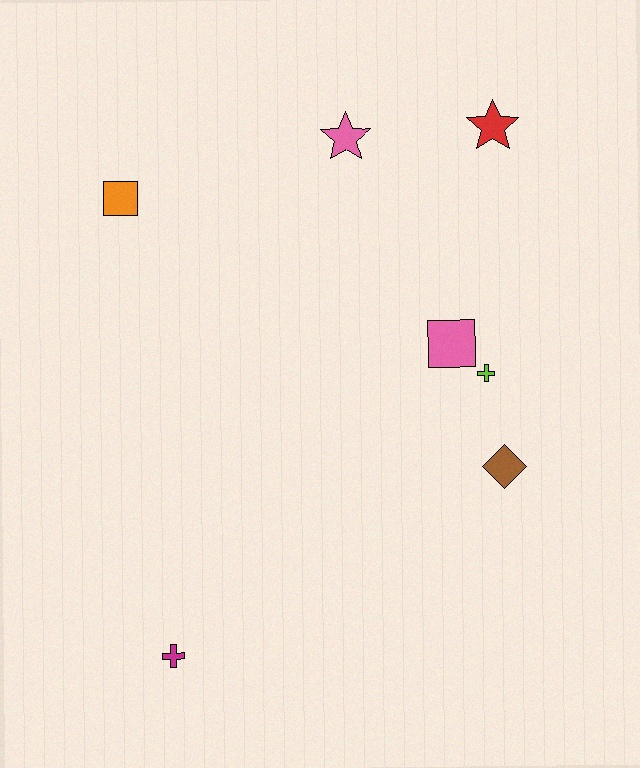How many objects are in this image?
There are 7 objects.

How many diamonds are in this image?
There is 1 diamond.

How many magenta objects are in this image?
There is 1 magenta object.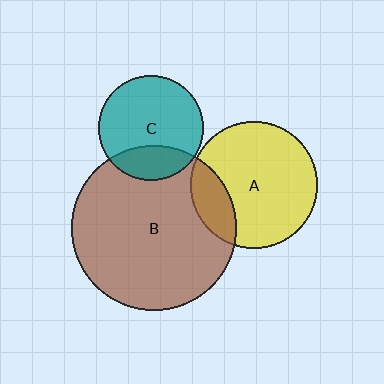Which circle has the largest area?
Circle B (brown).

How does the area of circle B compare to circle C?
Approximately 2.5 times.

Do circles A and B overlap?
Yes.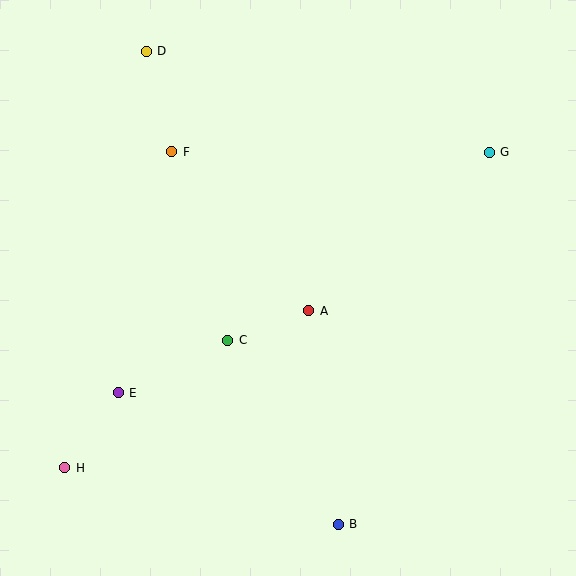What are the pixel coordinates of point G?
Point G is at (489, 152).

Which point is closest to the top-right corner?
Point G is closest to the top-right corner.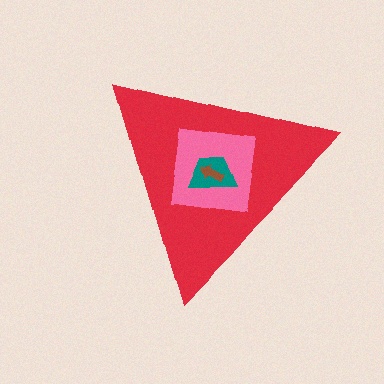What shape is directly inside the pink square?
The teal trapezoid.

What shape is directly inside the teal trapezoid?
The brown arrow.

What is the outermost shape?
The red triangle.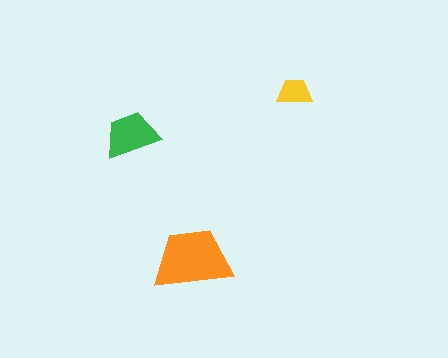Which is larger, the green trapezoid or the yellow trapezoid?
The green one.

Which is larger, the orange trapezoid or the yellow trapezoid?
The orange one.